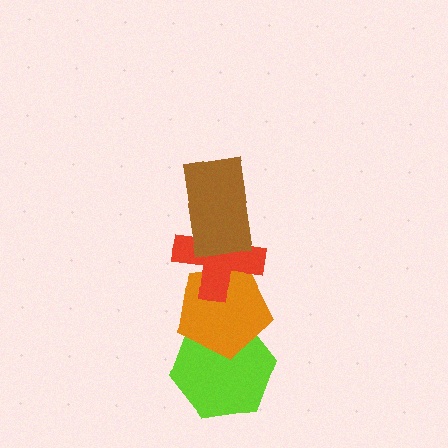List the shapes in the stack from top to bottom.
From top to bottom: the brown rectangle, the red cross, the orange pentagon, the lime hexagon.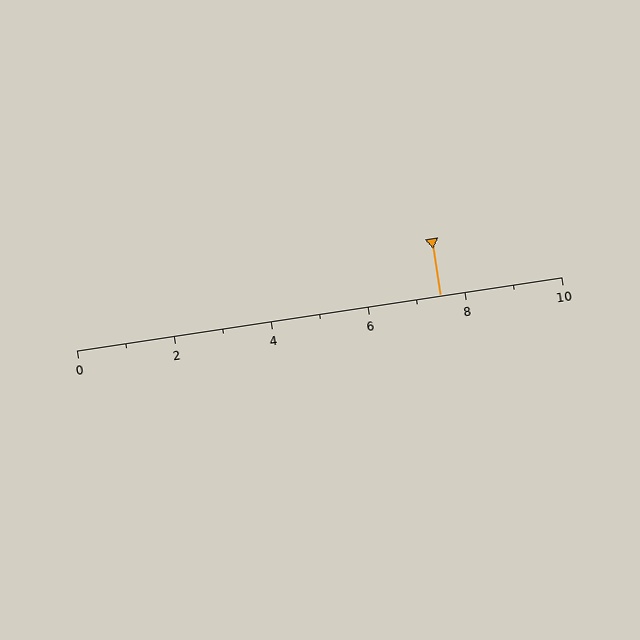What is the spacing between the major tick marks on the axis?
The major ticks are spaced 2 apart.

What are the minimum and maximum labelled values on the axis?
The axis runs from 0 to 10.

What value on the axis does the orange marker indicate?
The marker indicates approximately 7.5.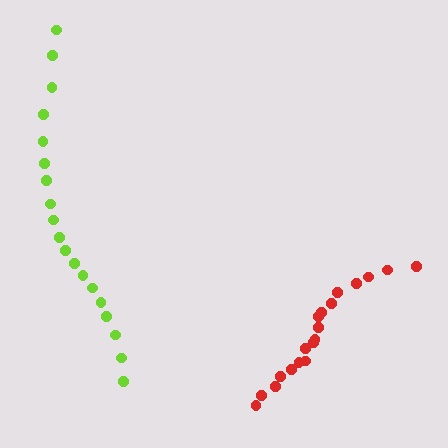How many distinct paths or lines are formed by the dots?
There are 2 distinct paths.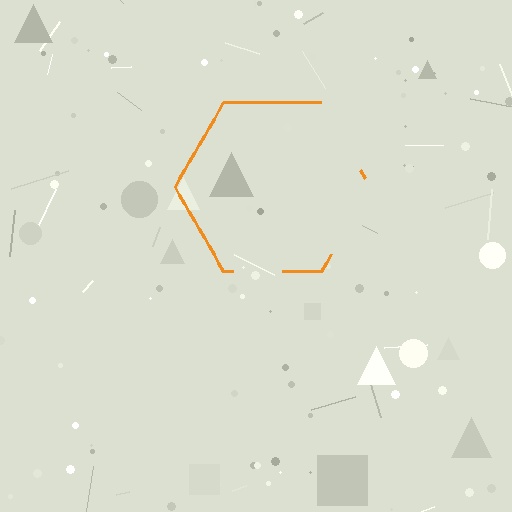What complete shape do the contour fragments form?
The contour fragments form a hexagon.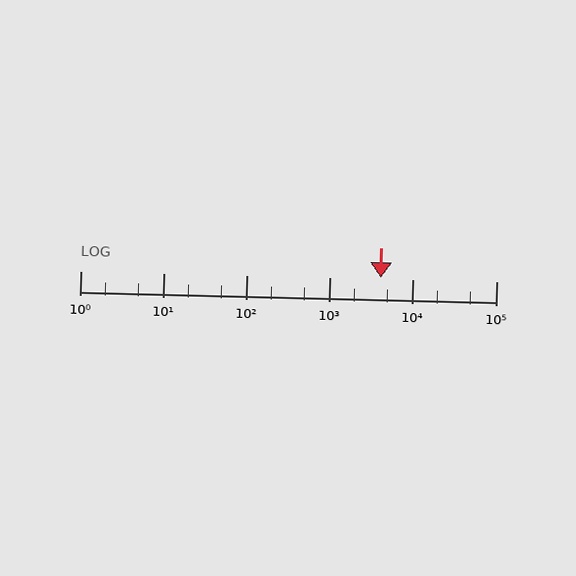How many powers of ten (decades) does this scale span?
The scale spans 5 decades, from 1 to 100000.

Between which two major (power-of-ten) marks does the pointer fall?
The pointer is between 1000 and 10000.